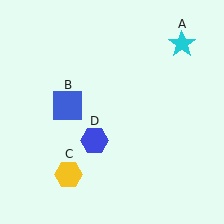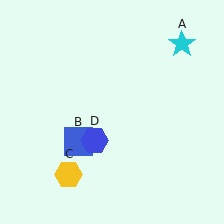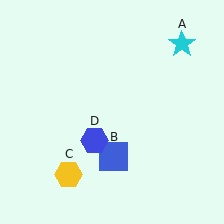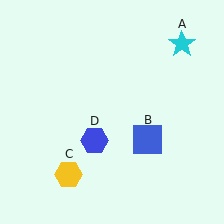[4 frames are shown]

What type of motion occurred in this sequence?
The blue square (object B) rotated counterclockwise around the center of the scene.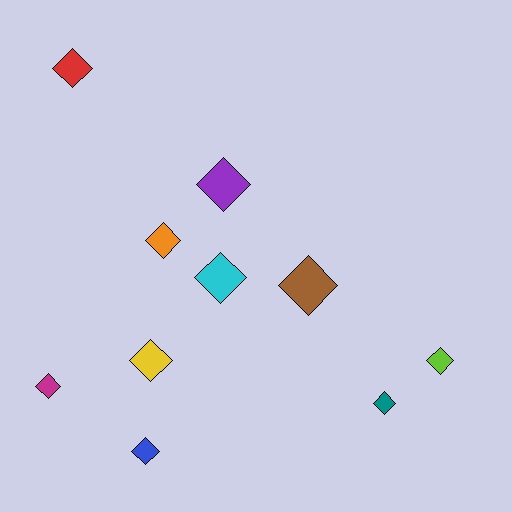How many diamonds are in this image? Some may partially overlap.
There are 10 diamonds.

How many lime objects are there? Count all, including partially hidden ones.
There is 1 lime object.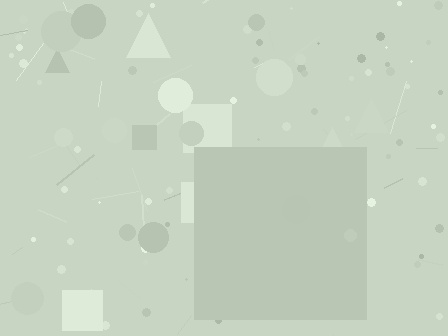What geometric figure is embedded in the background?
A square is embedded in the background.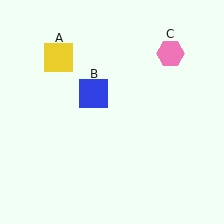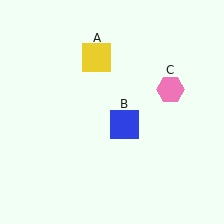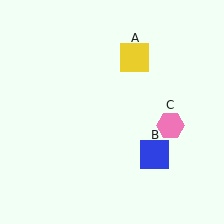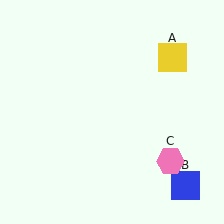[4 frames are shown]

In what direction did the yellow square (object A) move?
The yellow square (object A) moved right.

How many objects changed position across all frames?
3 objects changed position: yellow square (object A), blue square (object B), pink hexagon (object C).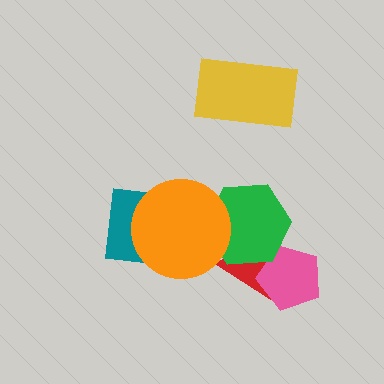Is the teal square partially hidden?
Yes, it is partially covered by another shape.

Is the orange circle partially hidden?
No, no other shape covers it.